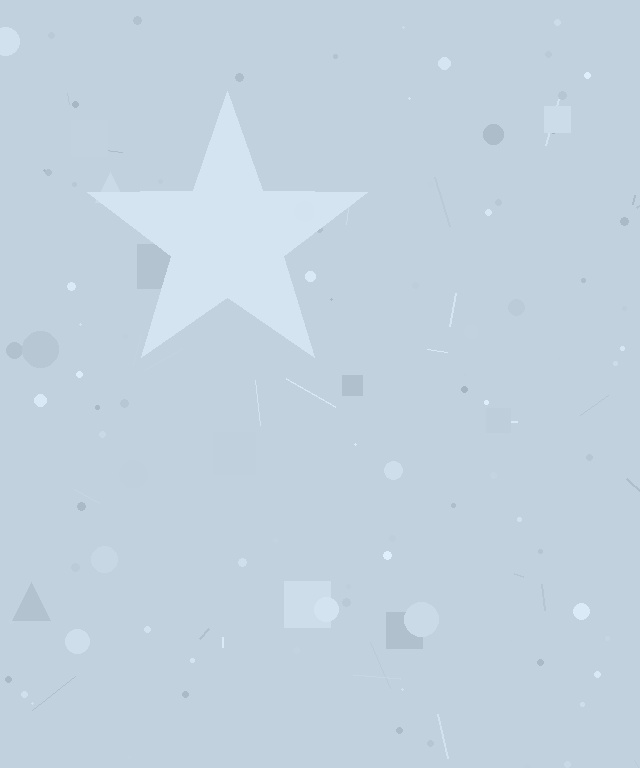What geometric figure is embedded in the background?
A star is embedded in the background.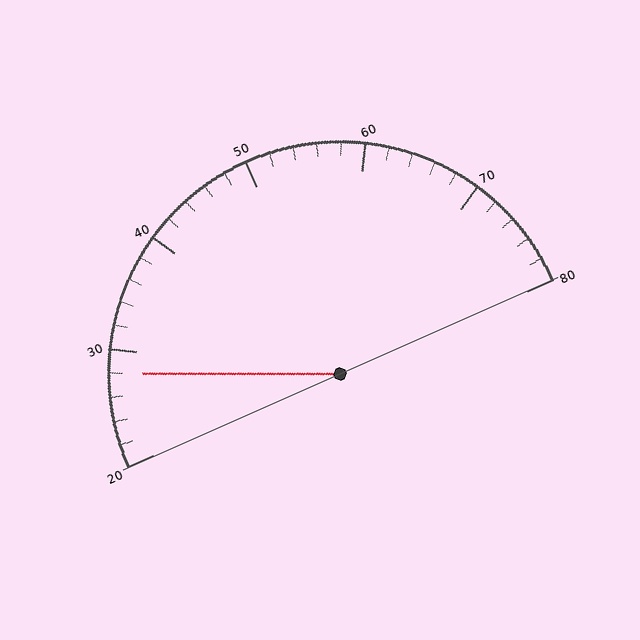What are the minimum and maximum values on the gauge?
The gauge ranges from 20 to 80.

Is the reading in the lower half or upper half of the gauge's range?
The reading is in the lower half of the range (20 to 80).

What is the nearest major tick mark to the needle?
The nearest major tick mark is 30.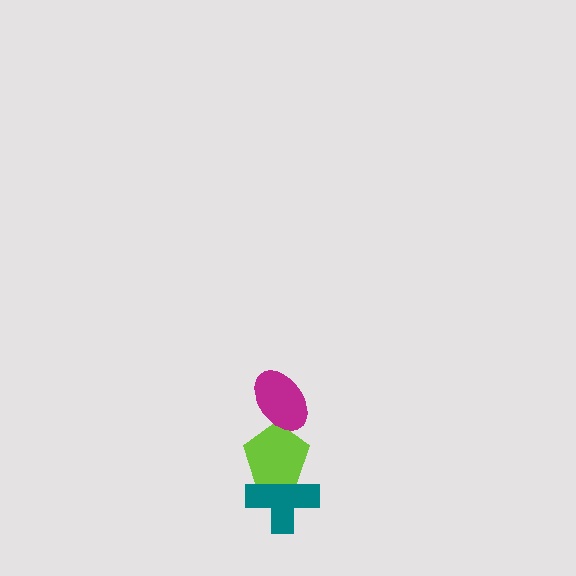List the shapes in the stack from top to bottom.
From top to bottom: the magenta ellipse, the lime pentagon, the teal cross.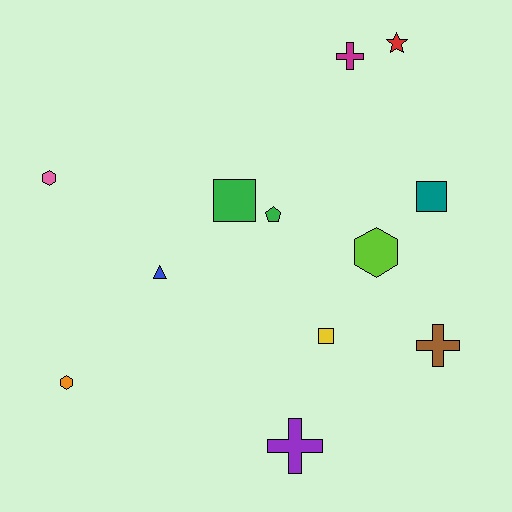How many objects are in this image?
There are 12 objects.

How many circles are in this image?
There are no circles.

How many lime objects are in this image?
There is 1 lime object.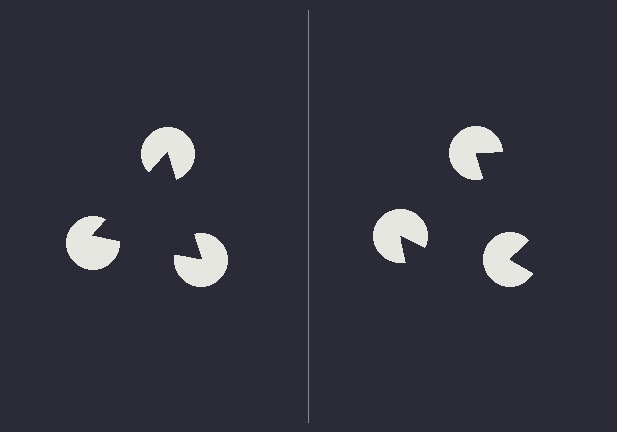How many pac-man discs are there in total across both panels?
6 — 3 on each side.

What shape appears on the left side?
An illusory triangle.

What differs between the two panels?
The pac-man discs are positioned identically on both sides; only the wedge orientations differ. On the left they align to a triangle; on the right they are misaligned.